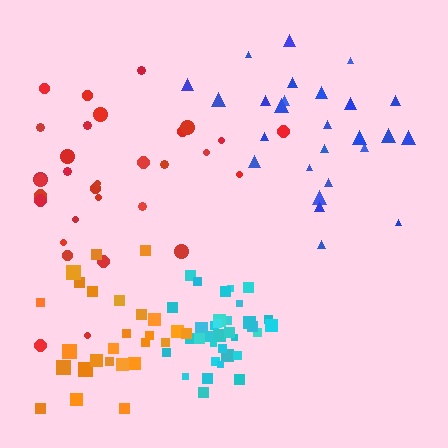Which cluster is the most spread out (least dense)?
Red.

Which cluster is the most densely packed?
Cyan.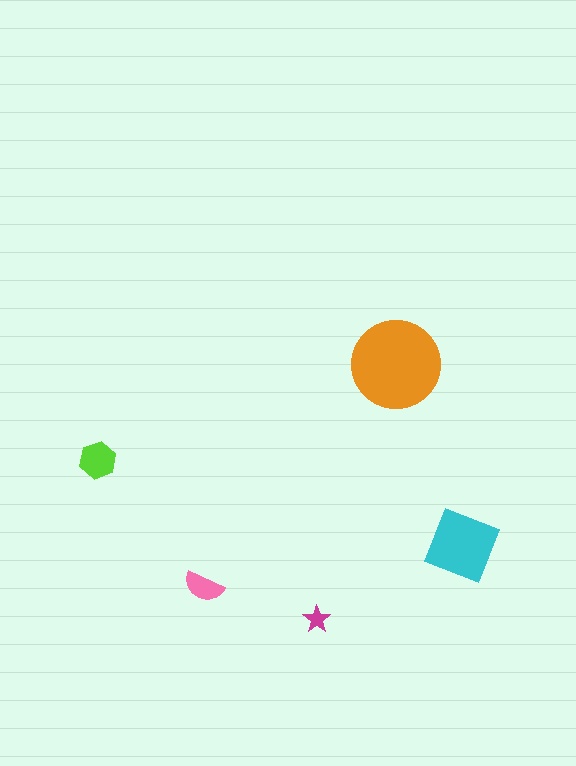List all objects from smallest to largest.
The magenta star, the pink semicircle, the lime hexagon, the cyan square, the orange circle.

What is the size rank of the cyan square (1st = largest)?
2nd.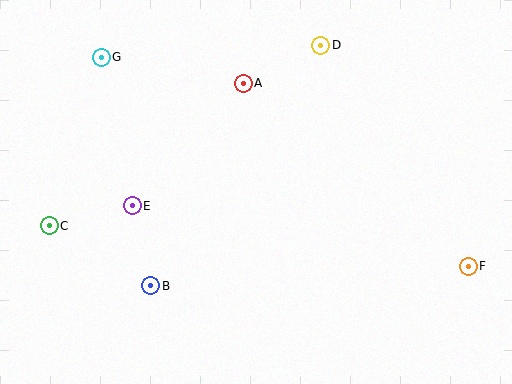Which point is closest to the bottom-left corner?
Point C is closest to the bottom-left corner.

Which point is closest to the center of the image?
Point A at (243, 83) is closest to the center.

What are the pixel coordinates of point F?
Point F is at (468, 266).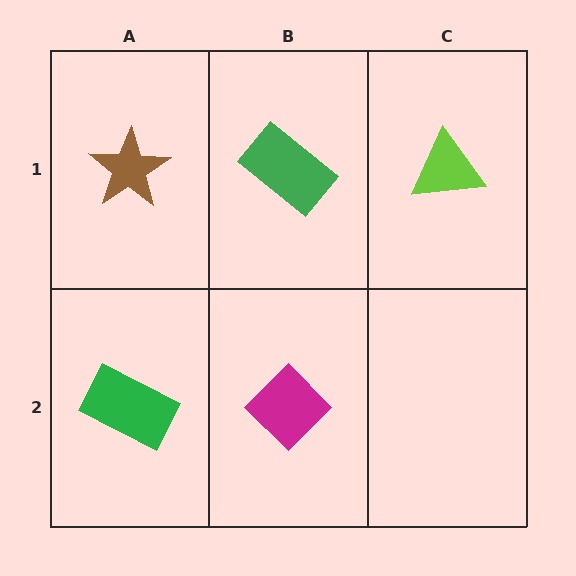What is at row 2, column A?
A green rectangle.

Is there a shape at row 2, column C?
No, that cell is empty.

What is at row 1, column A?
A brown star.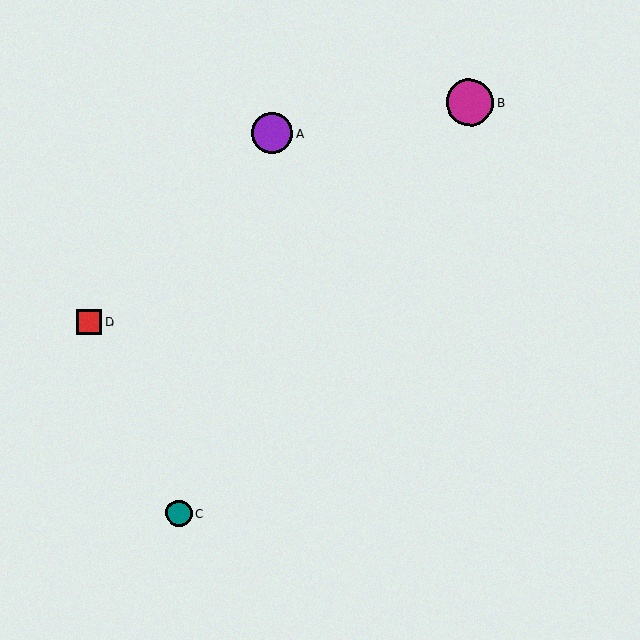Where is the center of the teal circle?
The center of the teal circle is at (179, 513).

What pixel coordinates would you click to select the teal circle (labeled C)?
Click at (179, 513) to select the teal circle C.